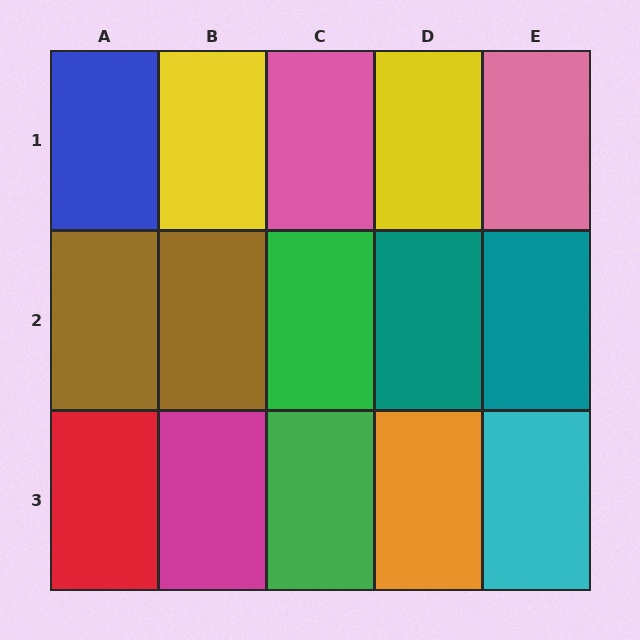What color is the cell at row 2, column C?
Green.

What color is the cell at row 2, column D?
Teal.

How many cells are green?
2 cells are green.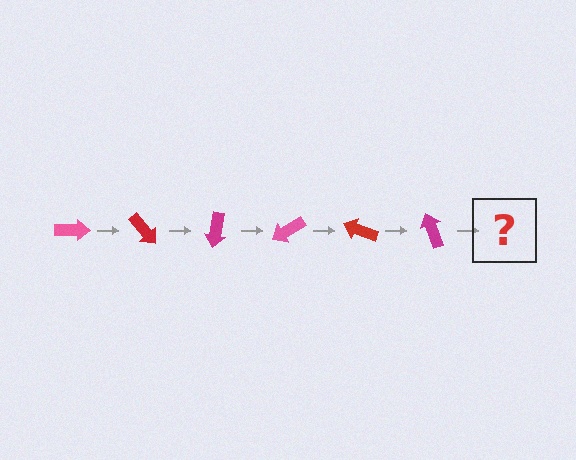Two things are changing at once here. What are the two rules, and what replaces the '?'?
The two rules are that it rotates 50 degrees each step and the color cycles through pink, red, and magenta. The '?' should be a pink arrow, rotated 300 degrees from the start.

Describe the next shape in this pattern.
It should be a pink arrow, rotated 300 degrees from the start.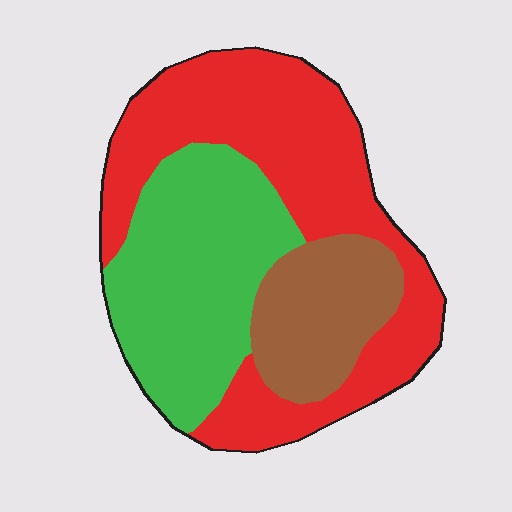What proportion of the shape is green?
Green takes up about one third (1/3) of the shape.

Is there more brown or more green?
Green.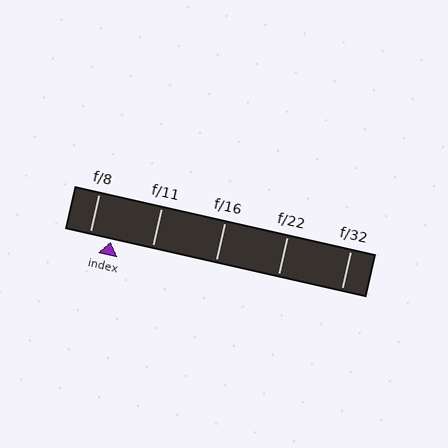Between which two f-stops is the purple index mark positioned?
The index mark is between f/8 and f/11.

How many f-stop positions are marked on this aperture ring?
There are 5 f-stop positions marked.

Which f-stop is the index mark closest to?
The index mark is closest to f/8.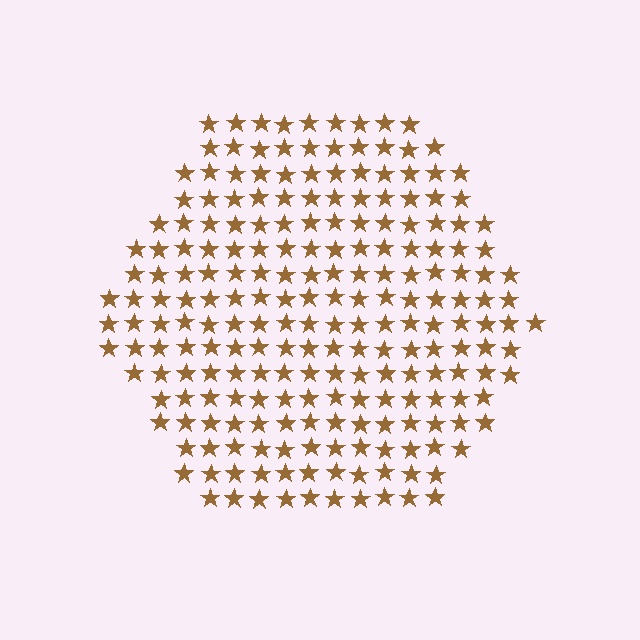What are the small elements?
The small elements are stars.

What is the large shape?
The large shape is a hexagon.